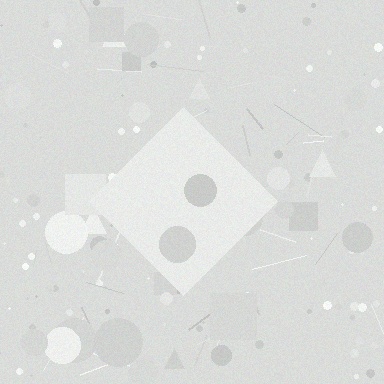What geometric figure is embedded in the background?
A diamond is embedded in the background.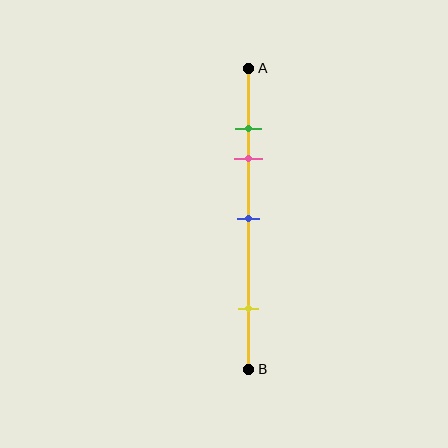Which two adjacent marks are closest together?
The green and pink marks are the closest adjacent pair.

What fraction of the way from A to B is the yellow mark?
The yellow mark is approximately 80% (0.8) of the way from A to B.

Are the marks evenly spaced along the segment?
No, the marks are not evenly spaced.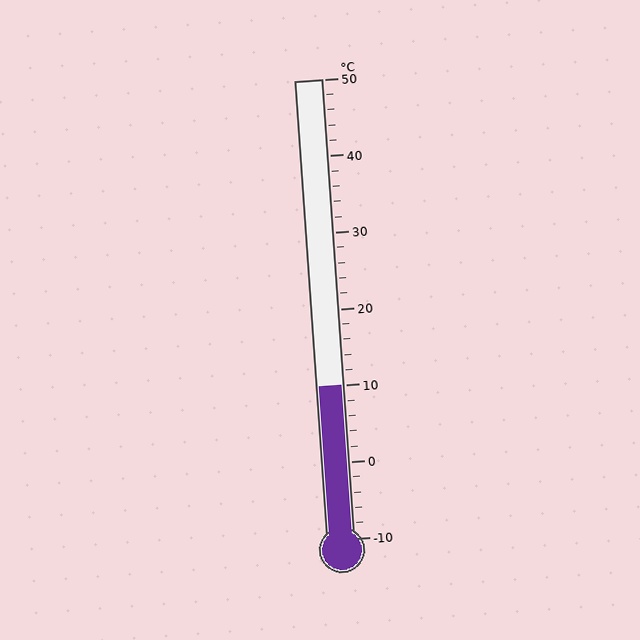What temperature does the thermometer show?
The thermometer shows approximately 10°C.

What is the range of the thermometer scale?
The thermometer scale ranges from -10°C to 50°C.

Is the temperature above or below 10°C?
The temperature is at 10°C.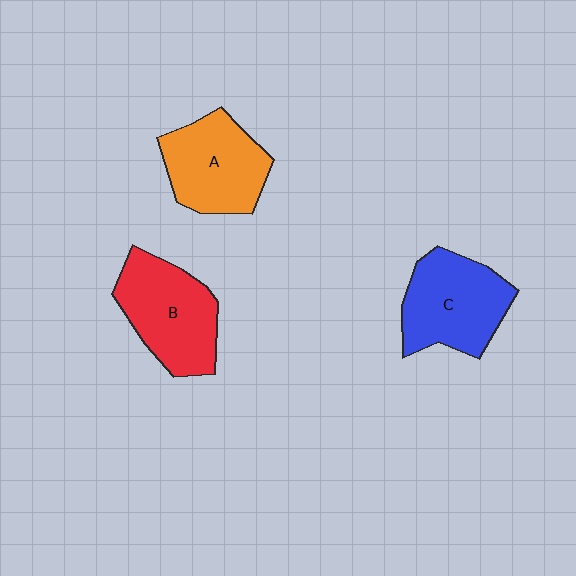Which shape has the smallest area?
Shape A (orange).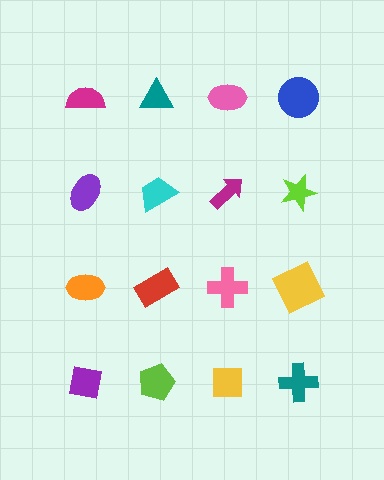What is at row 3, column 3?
A pink cross.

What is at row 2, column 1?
A purple ellipse.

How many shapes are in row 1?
4 shapes.